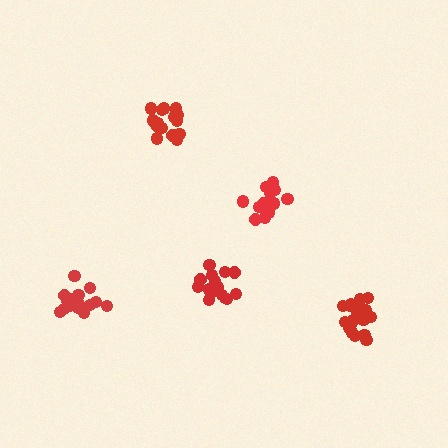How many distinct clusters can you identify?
There are 5 distinct clusters.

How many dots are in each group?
Group 1: 17 dots, Group 2: 17 dots, Group 3: 16 dots, Group 4: 20 dots, Group 5: 16 dots (86 total).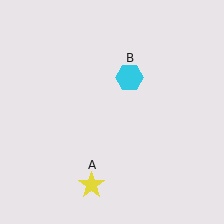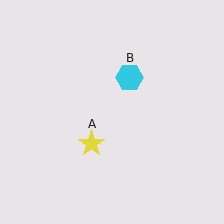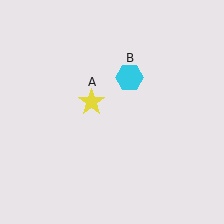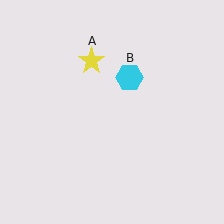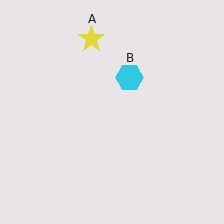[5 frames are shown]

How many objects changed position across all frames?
1 object changed position: yellow star (object A).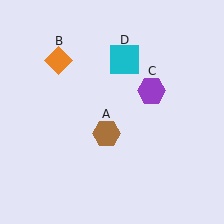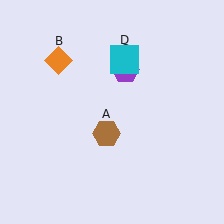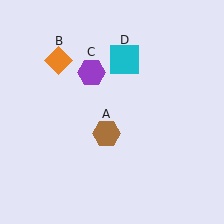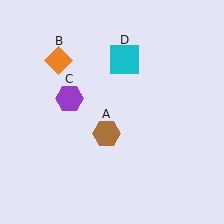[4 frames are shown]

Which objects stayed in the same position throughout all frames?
Brown hexagon (object A) and orange diamond (object B) and cyan square (object D) remained stationary.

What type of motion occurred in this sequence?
The purple hexagon (object C) rotated counterclockwise around the center of the scene.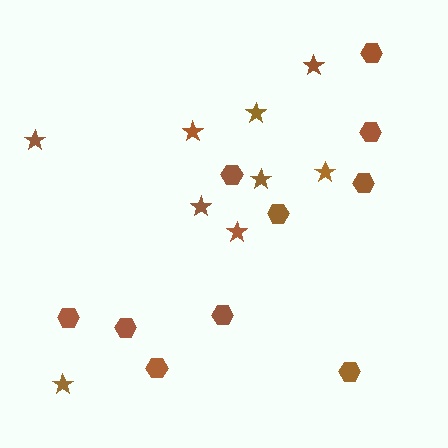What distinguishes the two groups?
There are 2 groups: one group of hexagons (10) and one group of stars (9).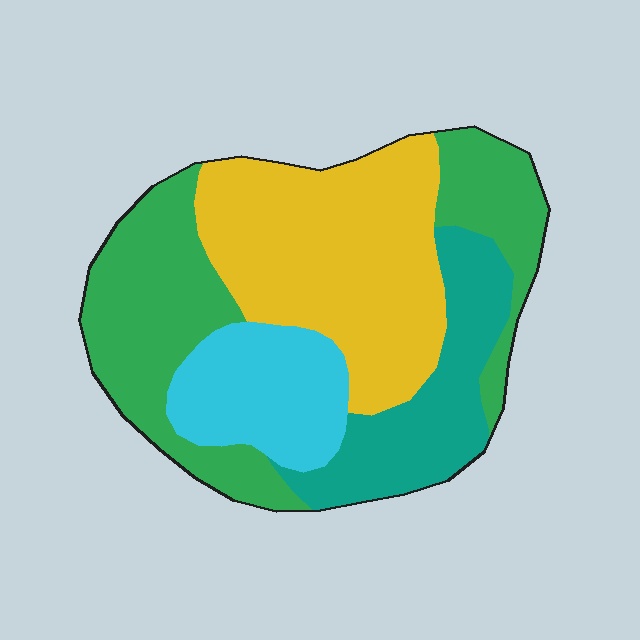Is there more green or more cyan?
Green.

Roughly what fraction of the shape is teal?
Teal takes up less than a quarter of the shape.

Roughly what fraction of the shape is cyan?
Cyan takes up less than a sixth of the shape.